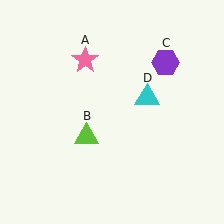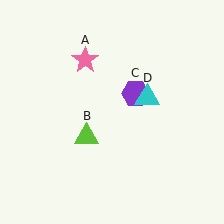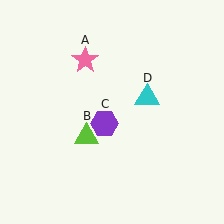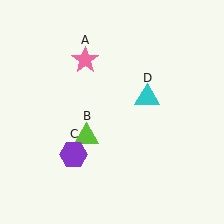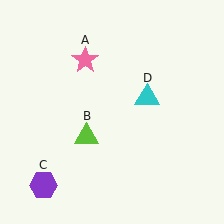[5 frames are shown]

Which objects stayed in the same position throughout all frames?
Pink star (object A) and lime triangle (object B) and cyan triangle (object D) remained stationary.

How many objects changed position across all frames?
1 object changed position: purple hexagon (object C).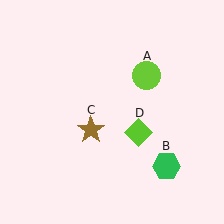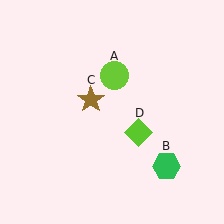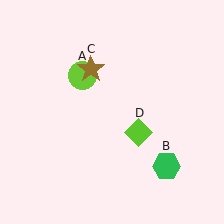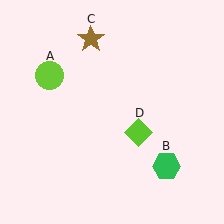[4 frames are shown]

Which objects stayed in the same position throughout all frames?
Green hexagon (object B) and lime diamond (object D) remained stationary.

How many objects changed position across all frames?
2 objects changed position: lime circle (object A), brown star (object C).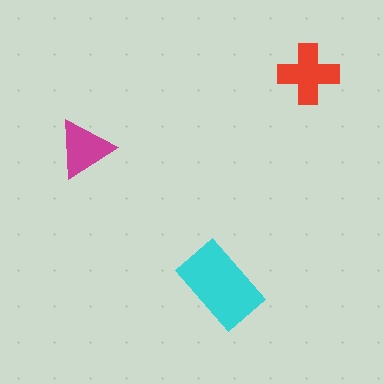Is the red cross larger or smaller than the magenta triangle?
Larger.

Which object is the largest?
The cyan rectangle.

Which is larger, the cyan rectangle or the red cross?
The cyan rectangle.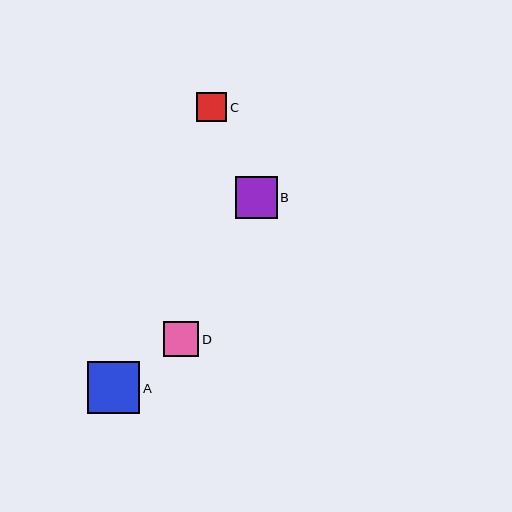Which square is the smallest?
Square C is the smallest with a size of approximately 30 pixels.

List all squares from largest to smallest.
From largest to smallest: A, B, D, C.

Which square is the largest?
Square A is the largest with a size of approximately 52 pixels.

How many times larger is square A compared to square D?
Square A is approximately 1.5 times the size of square D.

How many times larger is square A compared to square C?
Square A is approximately 1.7 times the size of square C.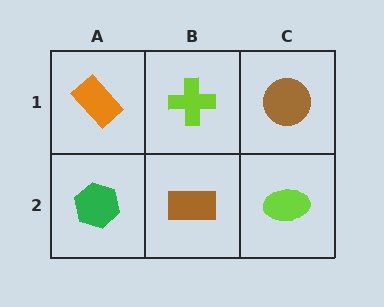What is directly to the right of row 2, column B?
A lime ellipse.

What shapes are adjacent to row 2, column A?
An orange rectangle (row 1, column A), a brown rectangle (row 2, column B).